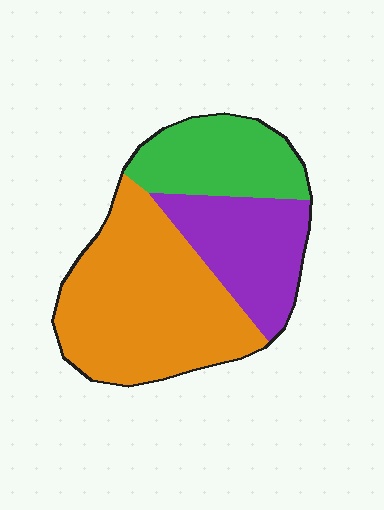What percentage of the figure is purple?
Purple takes up between a sixth and a third of the figure.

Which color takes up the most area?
Orange, at roughly 50%.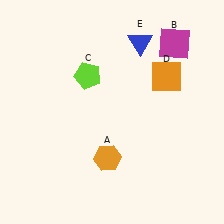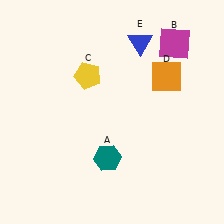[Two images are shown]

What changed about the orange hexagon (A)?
In Image 1, A is orange. In Image 2, it changed to teal.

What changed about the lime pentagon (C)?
In Image 1, C is lime. In Image 2, it changed to yellow.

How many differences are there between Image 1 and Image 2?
There are 2 differences between the two images.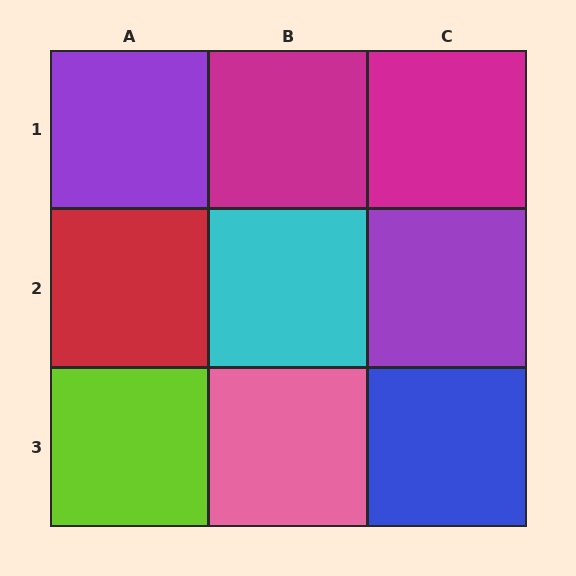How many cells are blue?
1 cell is blue.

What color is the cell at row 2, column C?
Purple.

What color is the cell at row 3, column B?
Pink.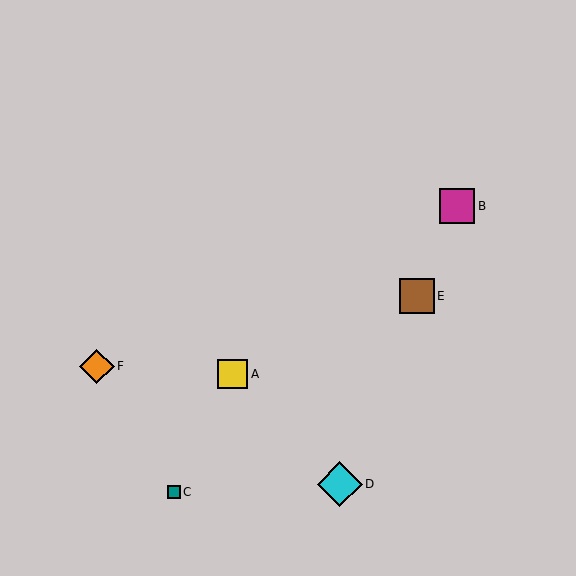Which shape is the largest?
The cyan diamond (labeled D) is the largest.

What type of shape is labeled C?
Shape C is a teal square.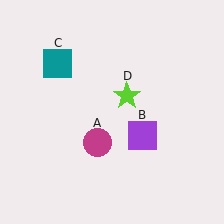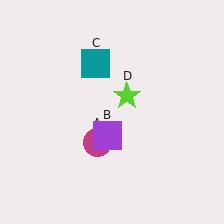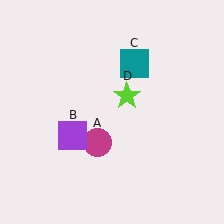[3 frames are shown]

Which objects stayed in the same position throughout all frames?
Magenta circle (object A) and lime star (object D) remained stationary.